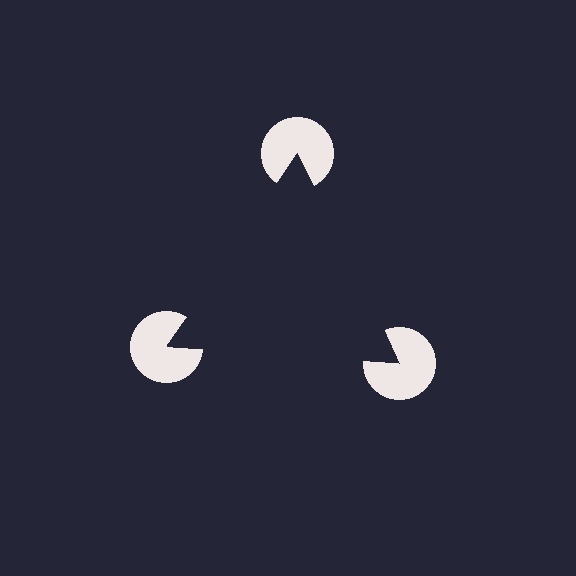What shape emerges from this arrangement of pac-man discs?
An illusory triangle — its edges are inferred from the aligned wedge cuts in the pac-man discs, not physically drawn.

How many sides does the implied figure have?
3 sides.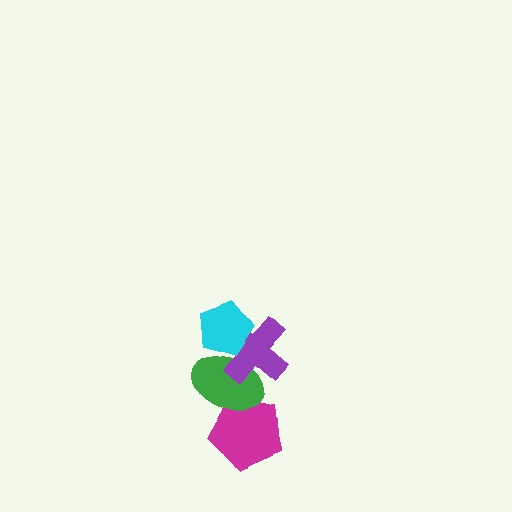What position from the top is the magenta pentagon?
The magenta pentagon is 4th from the top.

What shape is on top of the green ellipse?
The purple cross is on top of the green ellipse.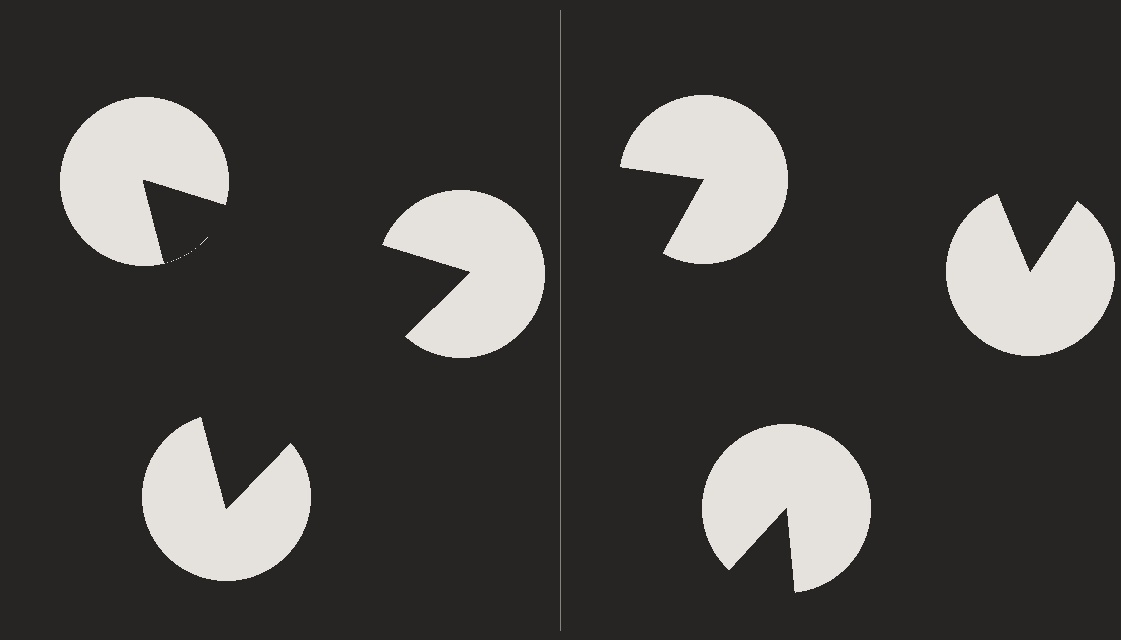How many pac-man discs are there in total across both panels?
6 — 3 on each side.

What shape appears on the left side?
An illusory triangle.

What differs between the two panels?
The pac-man discs are positioned identically on both sides; only the wedge orientations differ. On the left they align to a triangle; on the right they are misaligned.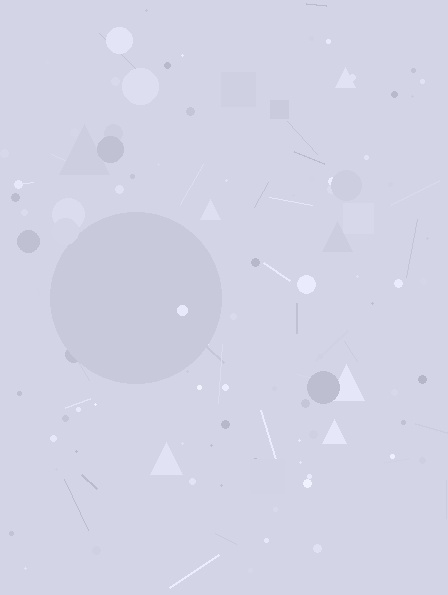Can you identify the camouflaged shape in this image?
The camouflaged shape is a circle.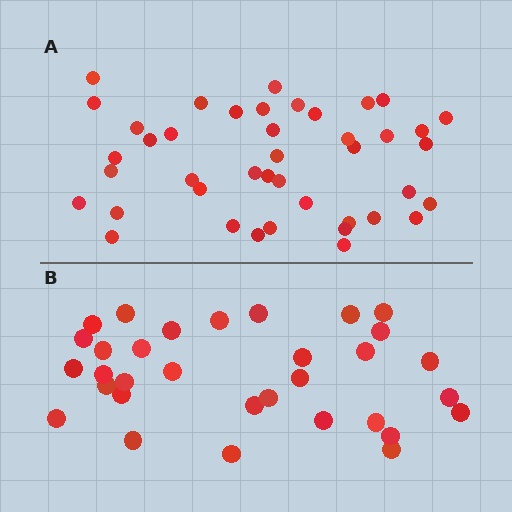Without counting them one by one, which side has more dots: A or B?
Region A (the top region) has more dots.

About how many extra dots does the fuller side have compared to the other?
Region A has roughly 10 or so more dots than region B.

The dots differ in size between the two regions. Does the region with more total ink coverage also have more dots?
No. Region B has more total ink coverage because its dots are larger, but region A actually contains more individual dots. Total area can be misleading — the number of items is what matters here.